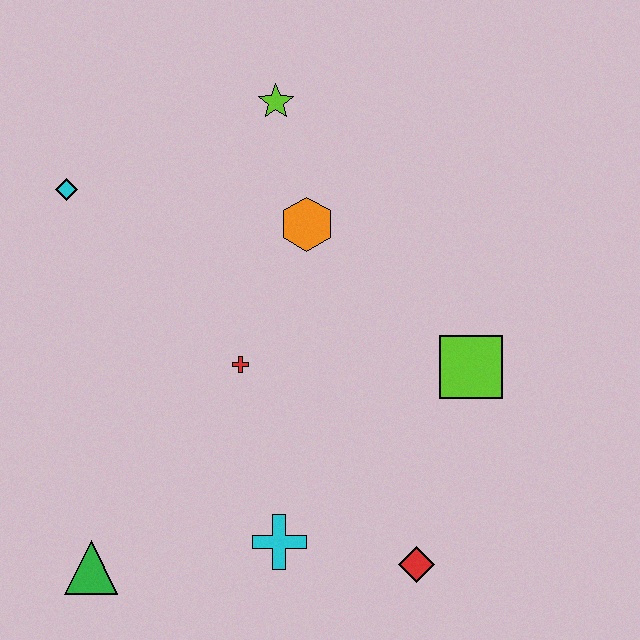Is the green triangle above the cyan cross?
No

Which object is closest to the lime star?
The orange hexagon is closest to the lime star.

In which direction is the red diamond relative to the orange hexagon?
The red diamond is below the orange hexagon.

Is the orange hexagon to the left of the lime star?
No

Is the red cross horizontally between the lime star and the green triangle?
Yes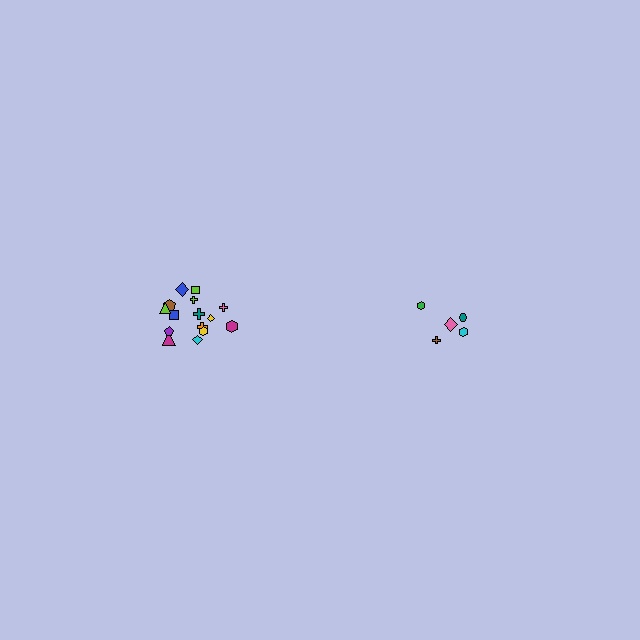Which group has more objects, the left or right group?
The left group.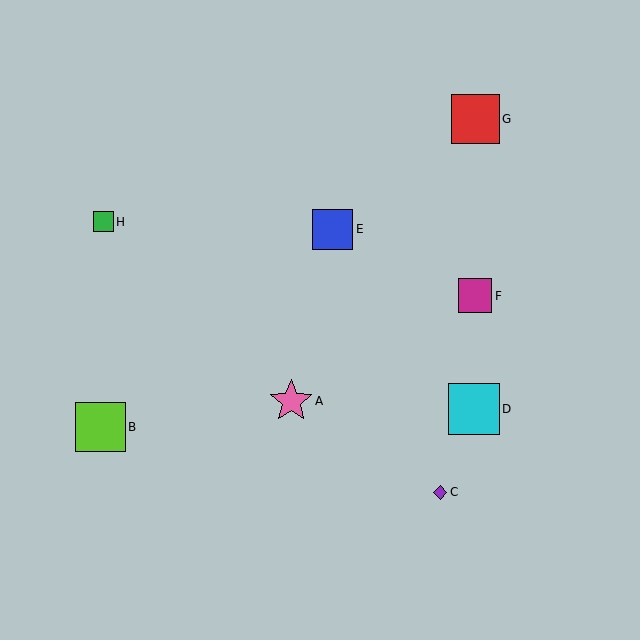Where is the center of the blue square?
The center of the blue square is at (333, 229).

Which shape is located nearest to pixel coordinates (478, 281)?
The magenta square (labeled F) at (475, 296) is nearest to that location.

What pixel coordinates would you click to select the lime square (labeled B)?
Click at (100, 427) to select the lime square B.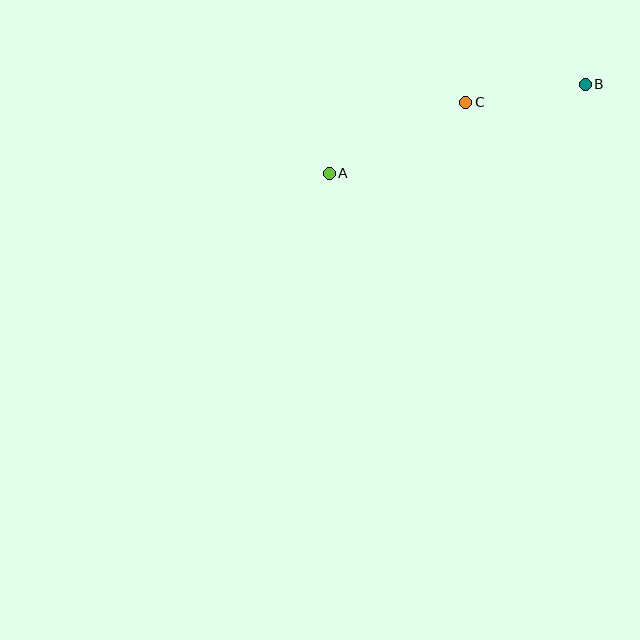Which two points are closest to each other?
Points B and C are closest to each other.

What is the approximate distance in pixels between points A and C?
The distance between A and C is approximately 154 pixels.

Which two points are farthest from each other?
Points A and B are farthest from each other.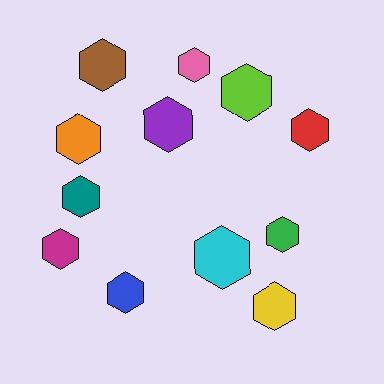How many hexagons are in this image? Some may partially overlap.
There are 12 hexagons.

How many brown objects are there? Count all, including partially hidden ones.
There is 1 brown object.